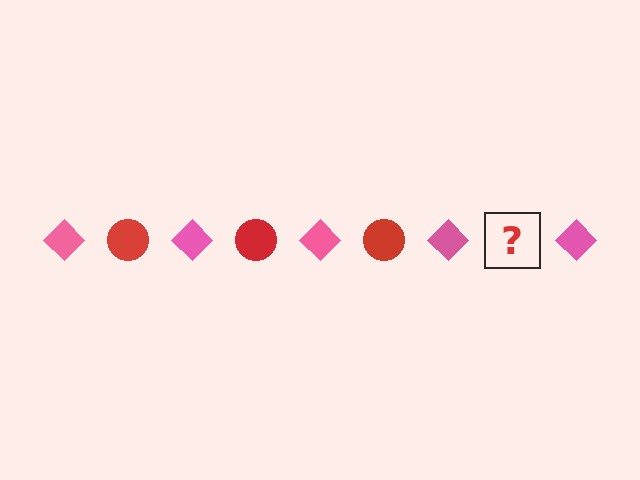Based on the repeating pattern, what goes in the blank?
The blank should be a red circle.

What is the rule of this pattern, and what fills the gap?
The rule is that the pattern alternates between pink diamond and red circle. The gap should be filled with a red circle.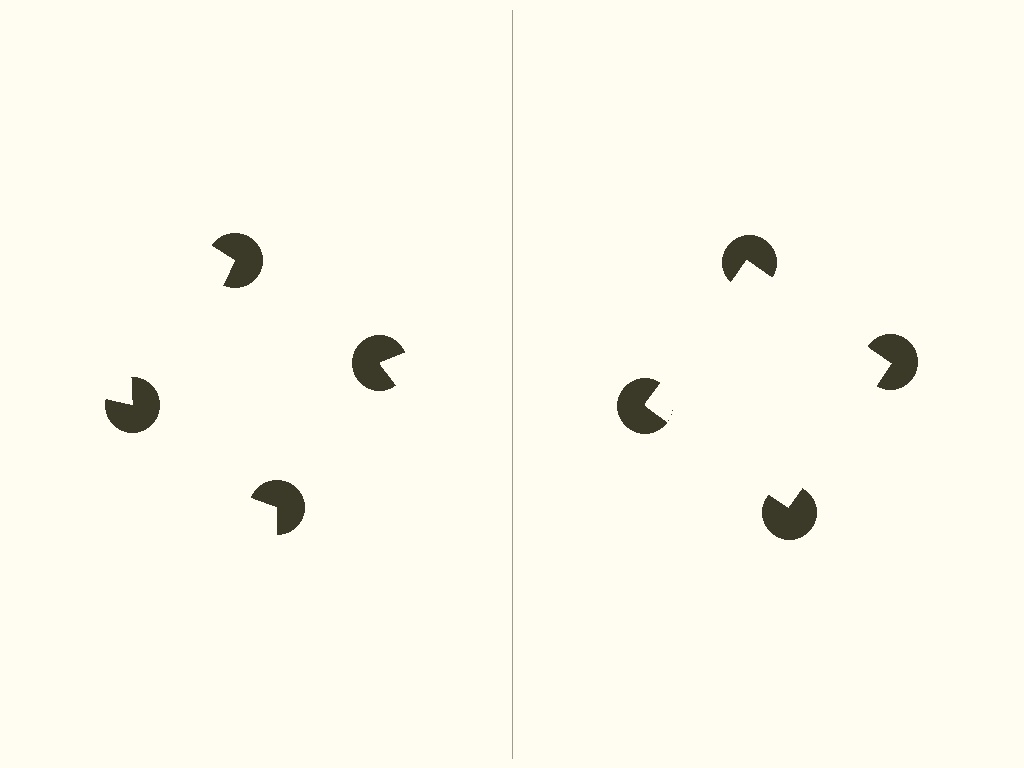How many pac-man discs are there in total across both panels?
8 — 4 on each side.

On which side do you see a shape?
An illusory square appears on the right side. On the left side the wedge cuts are rotated, so no coherent shape forms.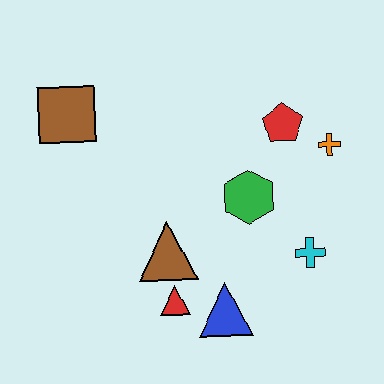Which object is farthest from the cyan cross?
The brown square is farthest from the cyan cross.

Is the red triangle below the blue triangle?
No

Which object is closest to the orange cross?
The red pentagon is closest to the orange cross.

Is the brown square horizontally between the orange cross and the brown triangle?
No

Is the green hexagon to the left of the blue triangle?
No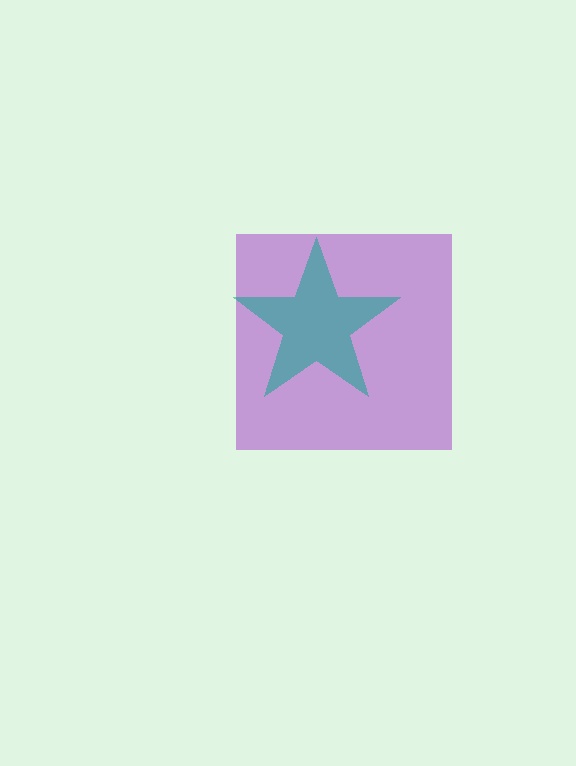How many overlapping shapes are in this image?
There are 2 overlapping shapes in the image.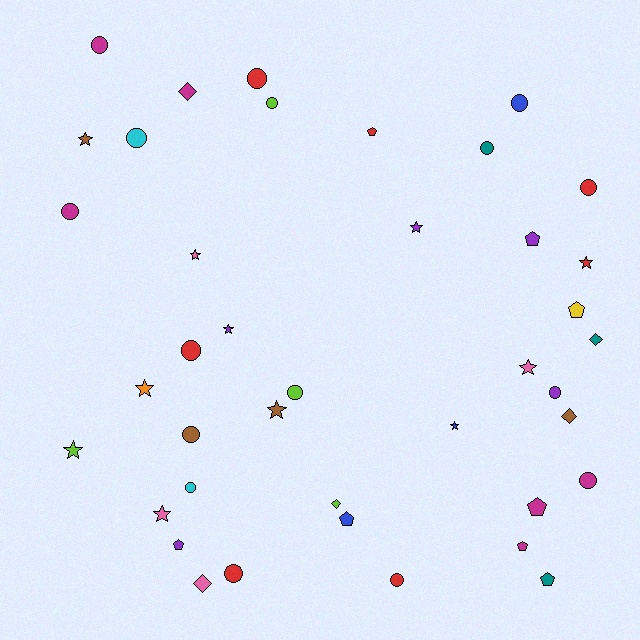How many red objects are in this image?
There are 7 red objects.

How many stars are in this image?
There are 11 stars.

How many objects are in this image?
There are 40 objects.